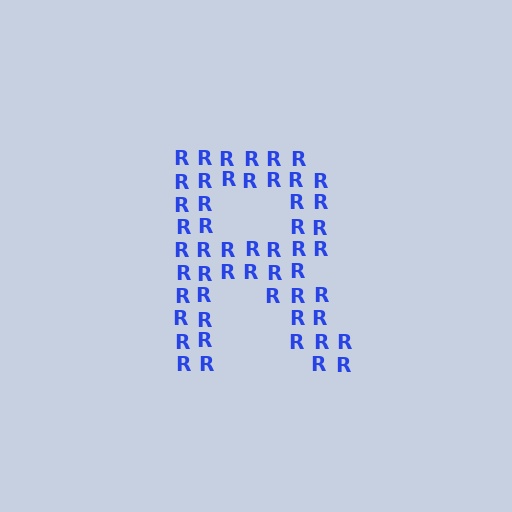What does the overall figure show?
The overall figure shows the letter R.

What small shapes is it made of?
It is made of small letter R's.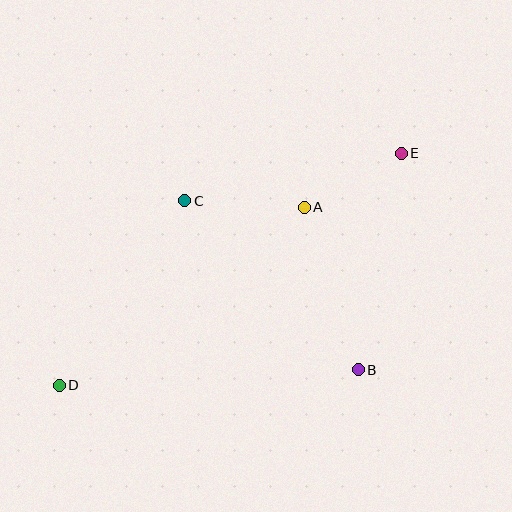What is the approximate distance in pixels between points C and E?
The distance between C and E is approximately 222 pixels.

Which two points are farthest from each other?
Points D and E are farthest from each other.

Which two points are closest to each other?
Points A and E are closest to each other.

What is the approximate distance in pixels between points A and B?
The distance between A and B is approximately 171 pixels.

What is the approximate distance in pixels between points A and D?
The distance between A and D is approximately 303 pixels.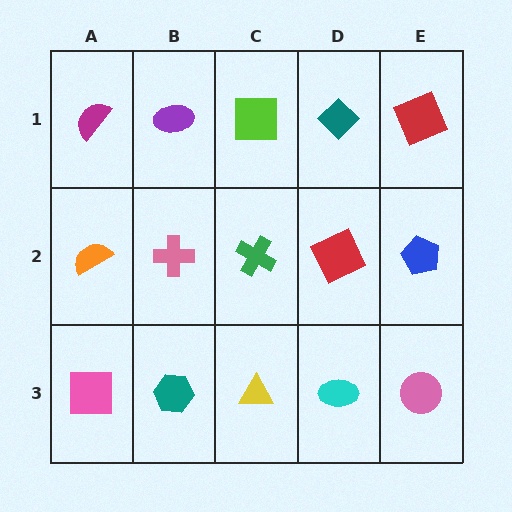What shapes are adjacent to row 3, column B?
A pink cross (row 2, column B), a pink square (row 3, column A), a yellow triangle (row 3, column C).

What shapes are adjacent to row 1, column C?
A green cross (row 2, column C), a purple ellipse (row 1, column B), a teal diamond (row 1, column D).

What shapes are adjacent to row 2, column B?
A purple ellipse (row 1, column B), a teal hexagon (row 3, column B), an orange semicircle (row 2, column A), a green cross (row 2, column C).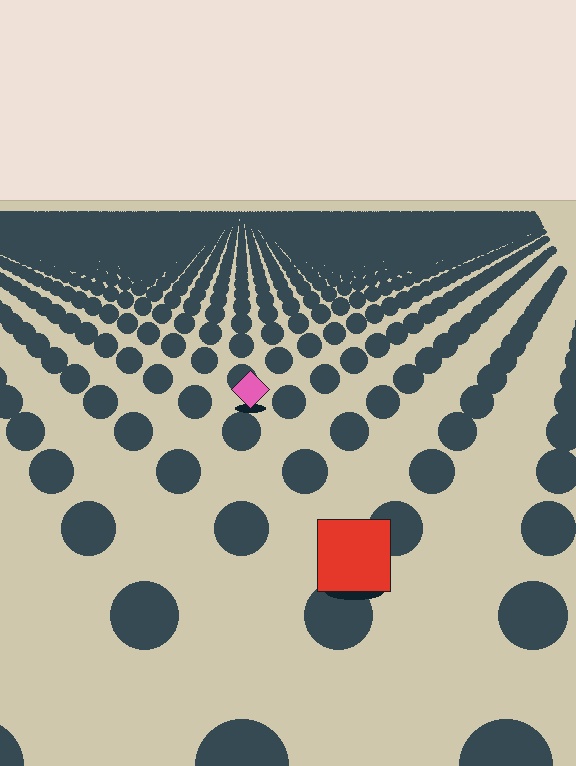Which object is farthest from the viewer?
The pink diamond is farthest from the viewer. It appears smaller and the ground texture around it is denser.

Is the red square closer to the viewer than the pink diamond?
Yes. The red square is closer — you can tell from the texture gradient: the ground texture is coarser near it.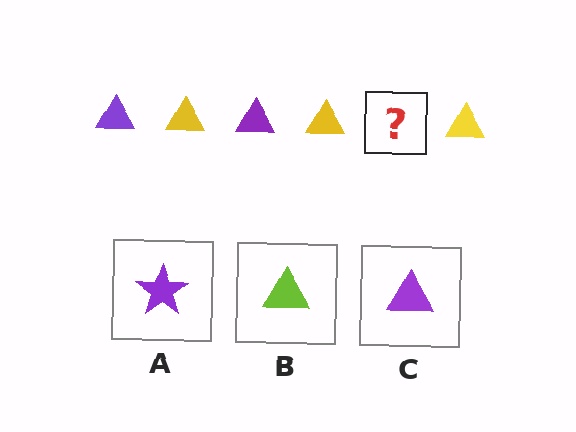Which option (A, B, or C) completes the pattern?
C.